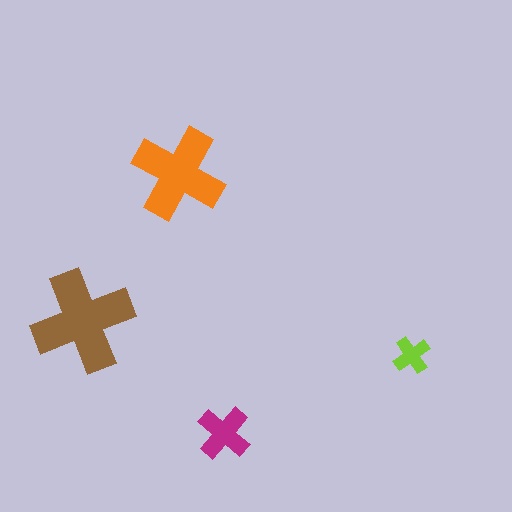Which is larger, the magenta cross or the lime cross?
The magenta one.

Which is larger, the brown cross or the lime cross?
The brown one.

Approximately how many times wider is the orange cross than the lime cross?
About 2.5 times wider.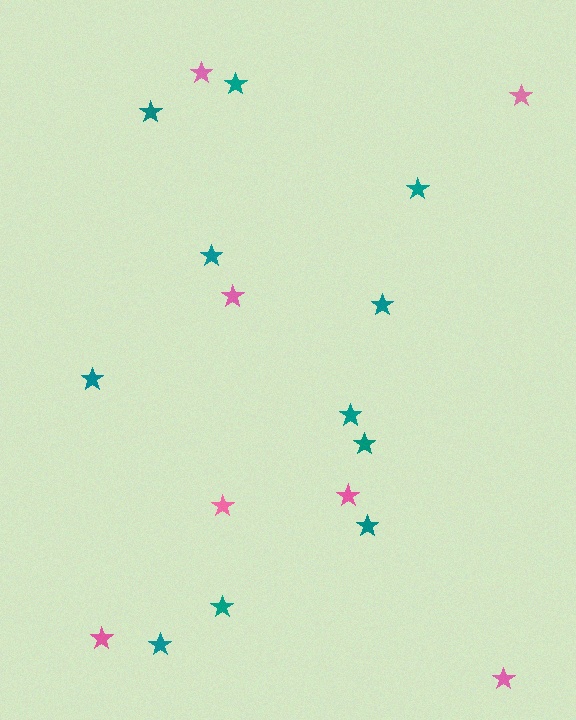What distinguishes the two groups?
There are 2 groups: one group of teal stars (11) and one group of pink stars (7).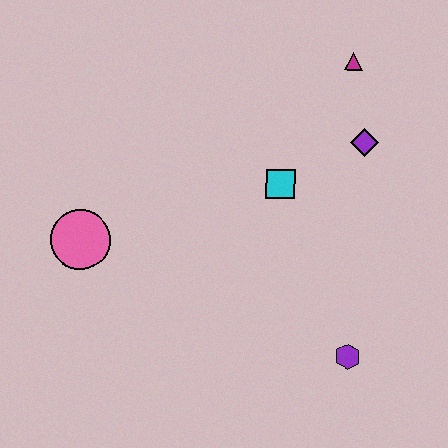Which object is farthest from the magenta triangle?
The pink circle is farthest from the magenta triangle.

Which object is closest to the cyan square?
The purple diamond is closest to the cyan square.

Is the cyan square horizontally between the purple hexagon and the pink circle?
Yes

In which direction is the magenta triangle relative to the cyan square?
The magenta triangle is above the cyan square.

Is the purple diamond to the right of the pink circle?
Yes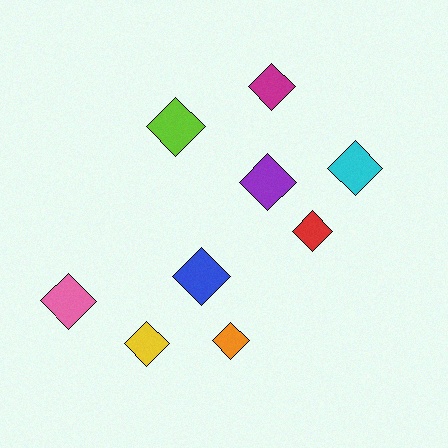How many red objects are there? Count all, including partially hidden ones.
There is 1 red object.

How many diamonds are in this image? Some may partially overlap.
There are 9 diamonds.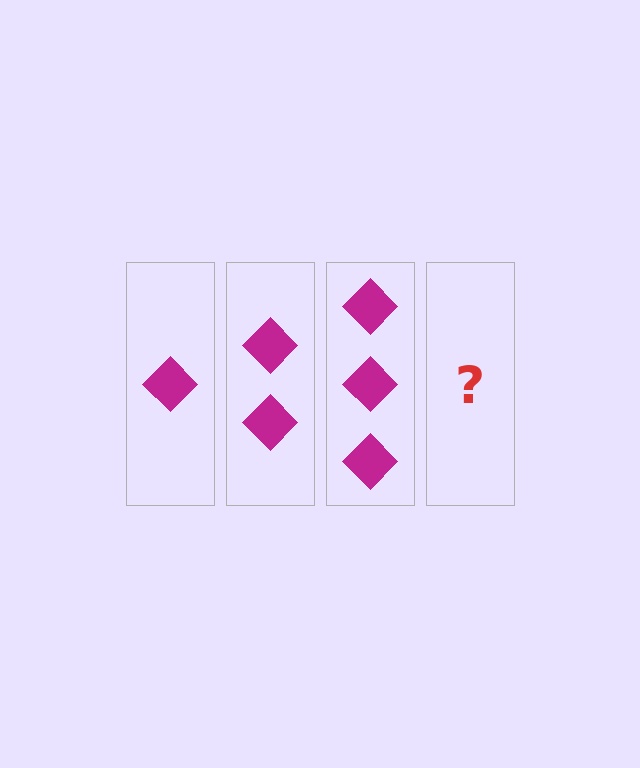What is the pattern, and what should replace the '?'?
The pattern is that each step adds one more diamond. The '?' should be 4 diamonds.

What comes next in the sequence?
The next element should be 4 diamonds.